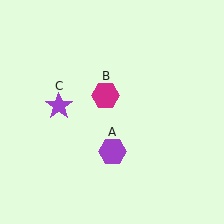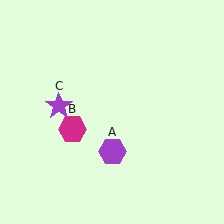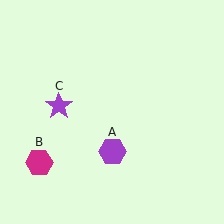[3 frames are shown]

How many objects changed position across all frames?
1 object changed position: magenta hexagon (object B).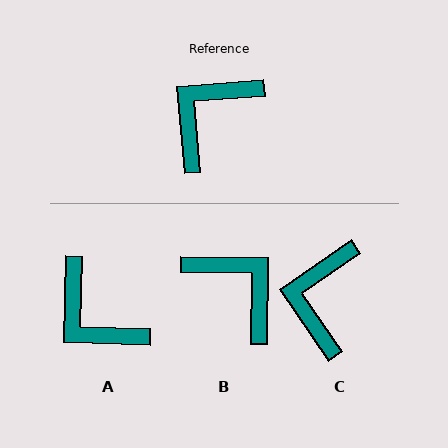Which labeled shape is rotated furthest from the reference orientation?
B, about 95 degrees away.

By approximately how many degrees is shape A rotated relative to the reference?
Approximately 84 degrees counter-clockwise.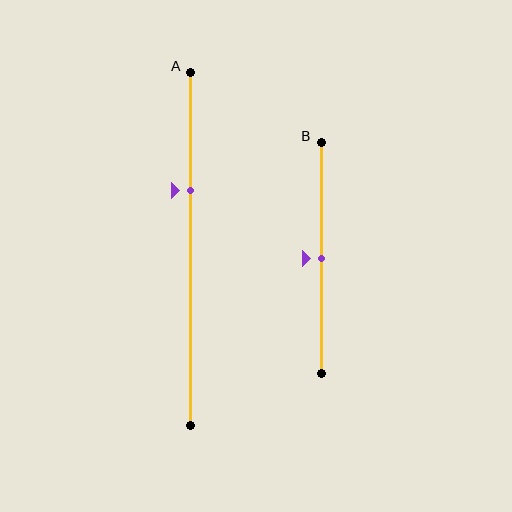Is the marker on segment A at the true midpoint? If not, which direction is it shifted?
No, the marker on segment A is shifted upward by about 17% of the segment length.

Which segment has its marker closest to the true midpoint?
Segment B has its marker closest to the true midpoint.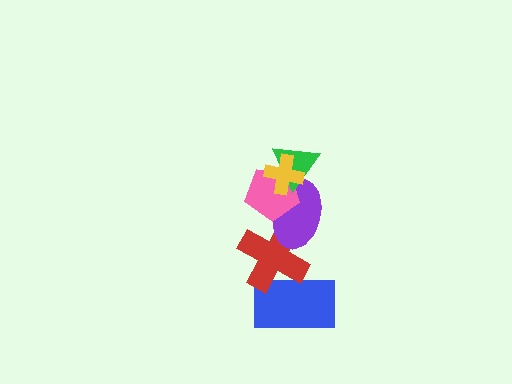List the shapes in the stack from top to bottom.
From top to bottom: the yellow cross, the green triangle, the pink pentagon, the purple ellipse, the red cross, the blue rectangle.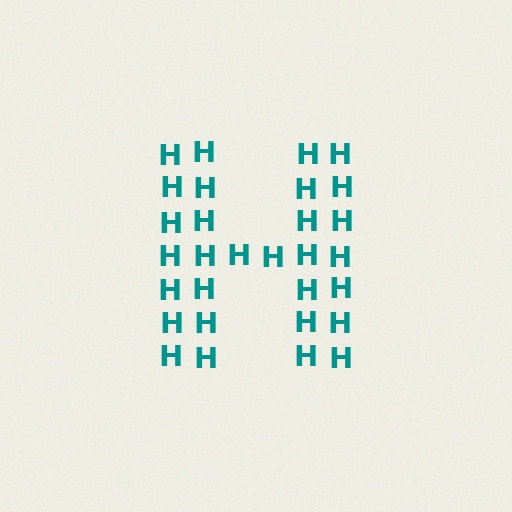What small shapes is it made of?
It is made of small letter H's.